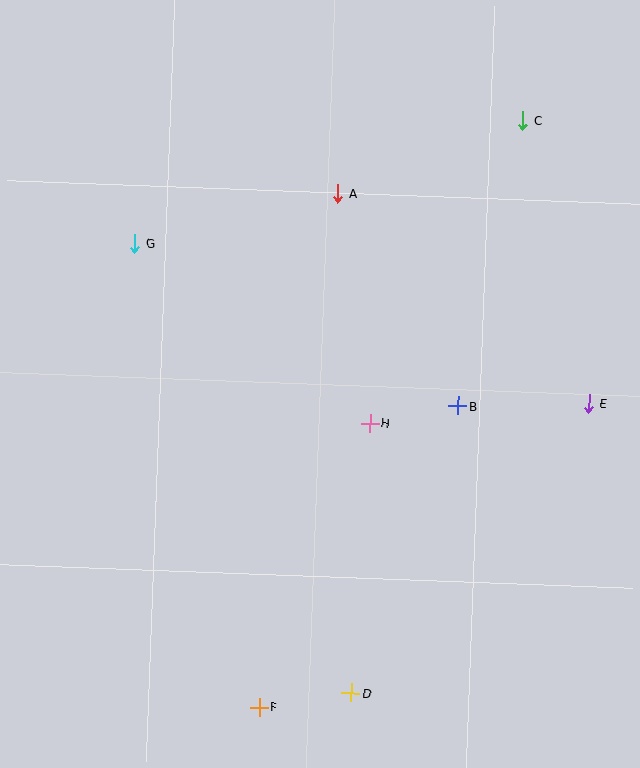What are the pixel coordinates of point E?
Point E is at (589, 404).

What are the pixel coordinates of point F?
Point F is at (259, 707).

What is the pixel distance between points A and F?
The distance between A and F is 520 pixels.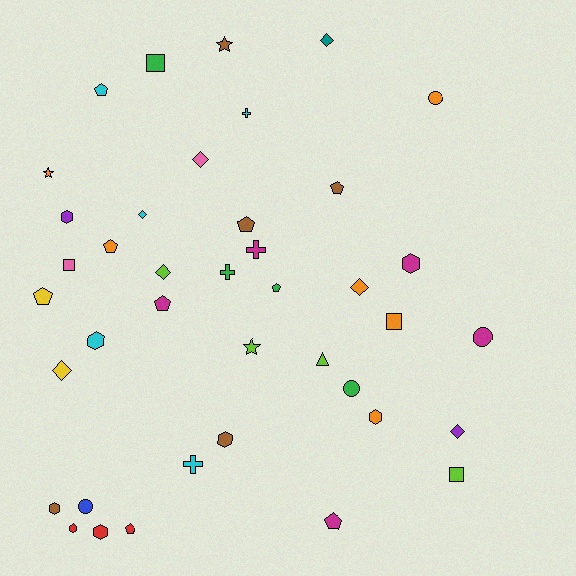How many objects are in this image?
There are 40 objects.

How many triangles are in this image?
There is 1 triangle.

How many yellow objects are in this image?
There are 2 yellow objects.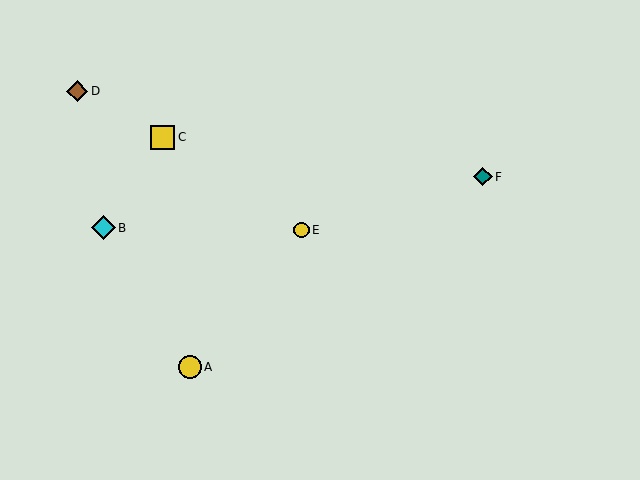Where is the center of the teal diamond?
The center of the teal diamond is at (483, 177).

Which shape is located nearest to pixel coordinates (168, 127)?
The yellow square (labeled C) at (163, 137) is nearest to that location.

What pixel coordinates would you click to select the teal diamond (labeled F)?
Click at (483, 177) to select the teal diamond F.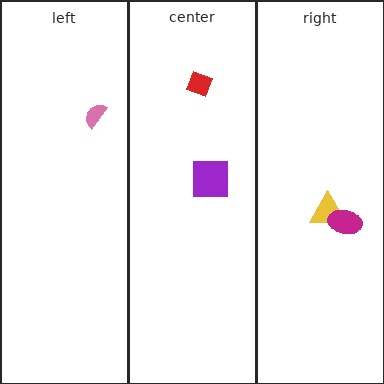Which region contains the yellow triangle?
The right region.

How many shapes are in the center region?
2.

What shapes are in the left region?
The pink semicircle.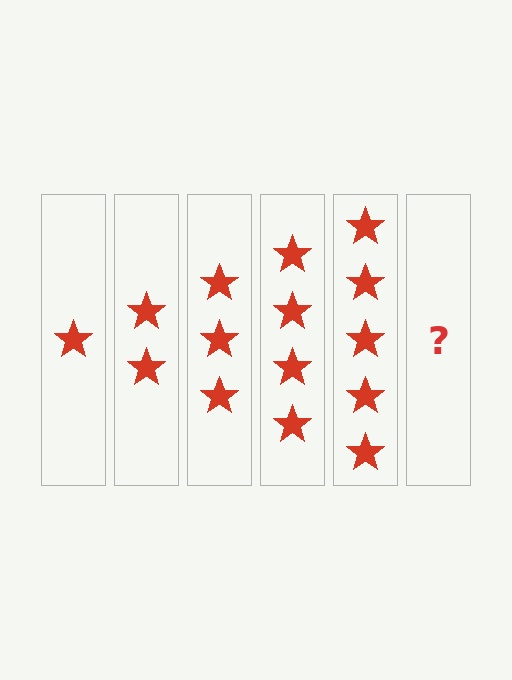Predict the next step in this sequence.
The next step is 6 stars.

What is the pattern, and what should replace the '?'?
The pattern is that each step adds one more star. The '?' should be 6 stars.